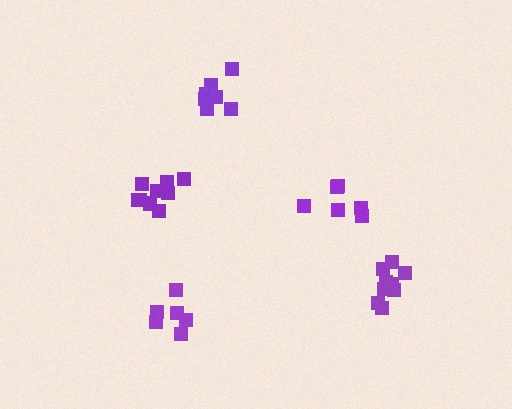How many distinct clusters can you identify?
There are 5 distinct clusters.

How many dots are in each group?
Group 1: 6 dots, Group 2: 11 dots, Group 3: 6 dots, Group 4: 7 dots, Group 5: 10 dots (40 total).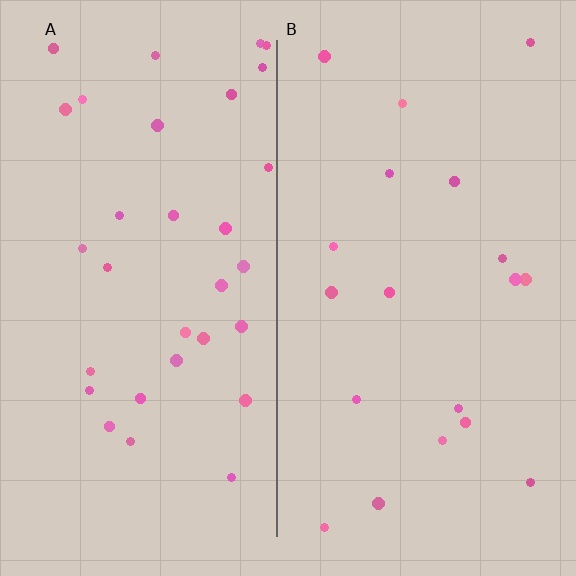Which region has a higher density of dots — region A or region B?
A (the left).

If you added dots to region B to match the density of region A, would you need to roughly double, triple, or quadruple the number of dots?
Approximately double.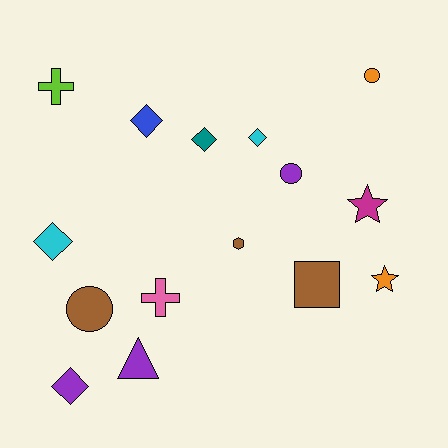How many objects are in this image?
There are 15 objects.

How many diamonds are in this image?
There are 5 diamonds.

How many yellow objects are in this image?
There are no yellow objects.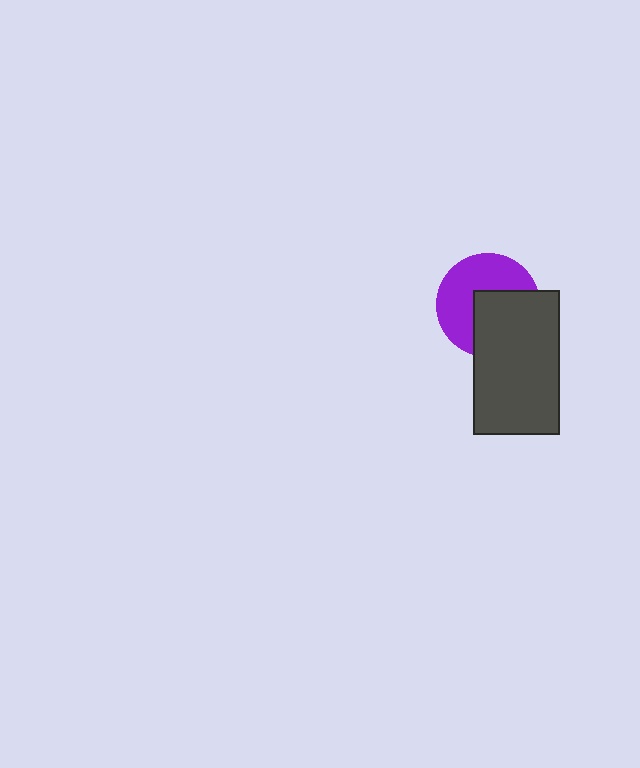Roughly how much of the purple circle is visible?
About half of it is visible (roughly 54%).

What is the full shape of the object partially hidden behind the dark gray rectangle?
The partially hidden object is a purple circle.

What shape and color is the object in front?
The object in front is a dark gray rectangle.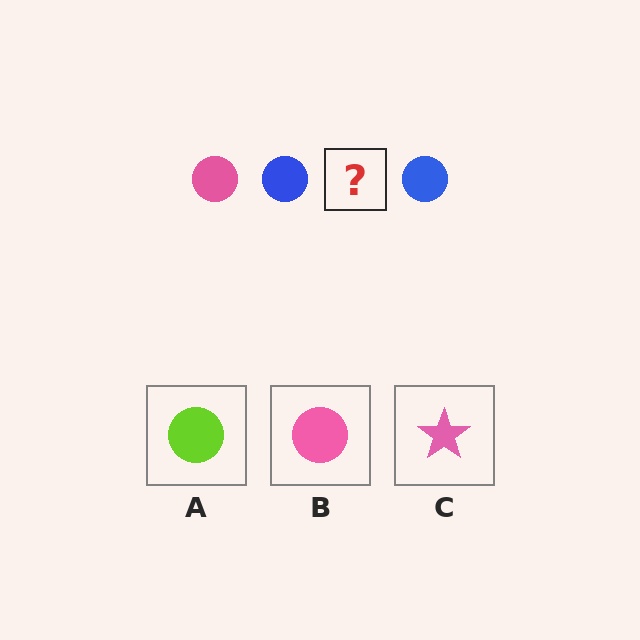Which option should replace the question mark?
Option B.